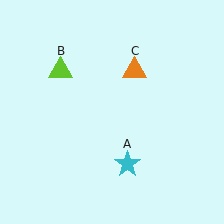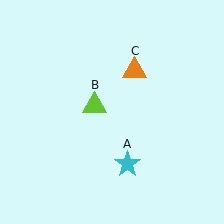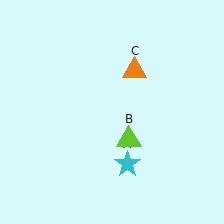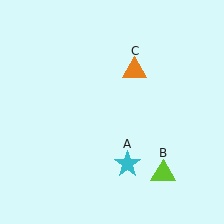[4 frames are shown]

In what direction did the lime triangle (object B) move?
The lime triangle (object B) moved down and to the right.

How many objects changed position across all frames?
1 object changed position: lime triangle (object B).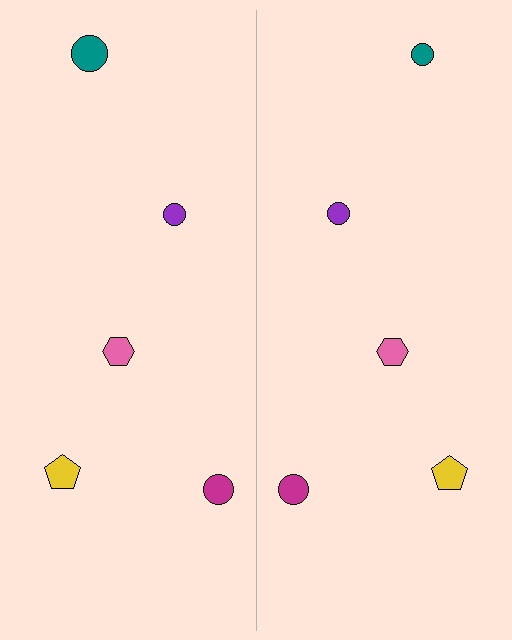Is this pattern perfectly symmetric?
No, the pattern is not perfectly symmetric. The teal circle on the right side has a different size than its mirror counterpart.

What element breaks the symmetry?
The teal circle on the right side has a different size than its mirror counterpart.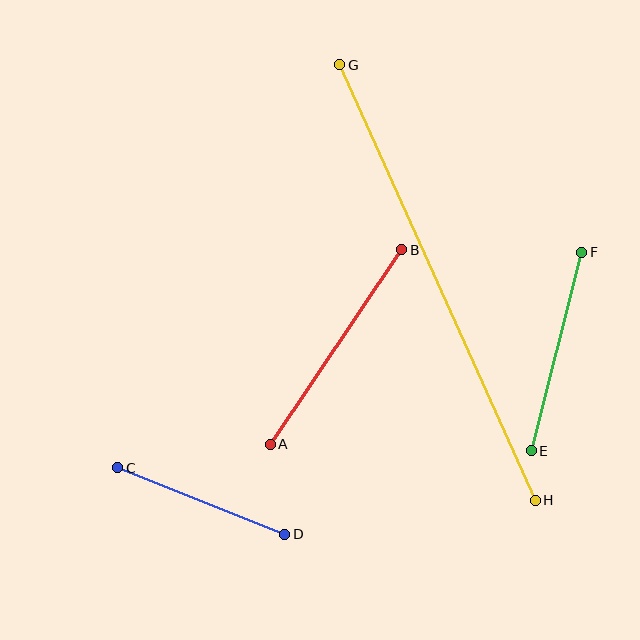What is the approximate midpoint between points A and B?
The midpoint is at approximately (336, 347) pixels.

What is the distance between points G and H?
The distance is approximately 477 pixels.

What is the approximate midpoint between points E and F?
The midpoint is at approximately (557, 352) pixels.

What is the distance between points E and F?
The distance is approximately 205 pixels.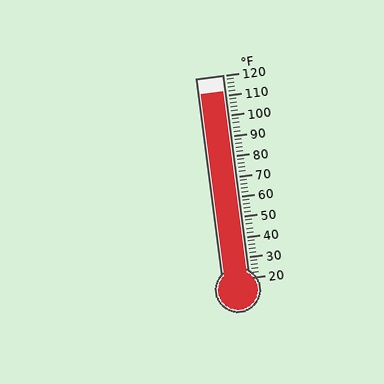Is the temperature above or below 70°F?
The temperature is above 70°F.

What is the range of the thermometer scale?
The thermometer scale ranges from 20°F to 120°F.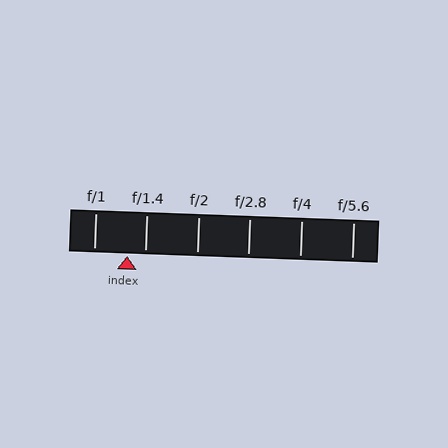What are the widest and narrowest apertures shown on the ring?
The widest aperture shown is f/1 and the narrowest is f/5.6.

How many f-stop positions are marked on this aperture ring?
There are 6 f-stop positions marked.